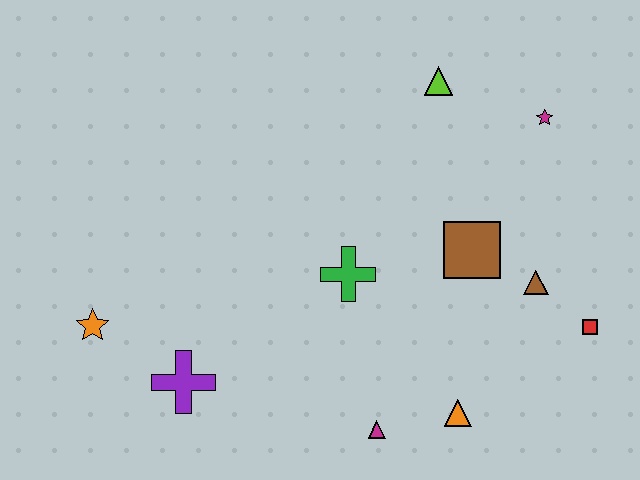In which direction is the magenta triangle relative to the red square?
The magenta triangle is to the left of the red square.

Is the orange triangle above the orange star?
No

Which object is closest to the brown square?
The brown triangle is closest to the brown square.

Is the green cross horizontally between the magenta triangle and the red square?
No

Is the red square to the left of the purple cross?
No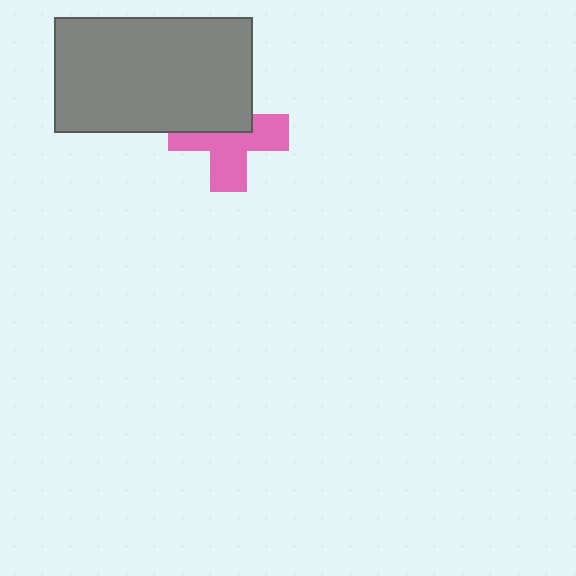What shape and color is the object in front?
The object in front is a gray rectangle.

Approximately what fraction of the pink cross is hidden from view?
Roughly 43% of the pink cross is hidden behind the gray rectangle.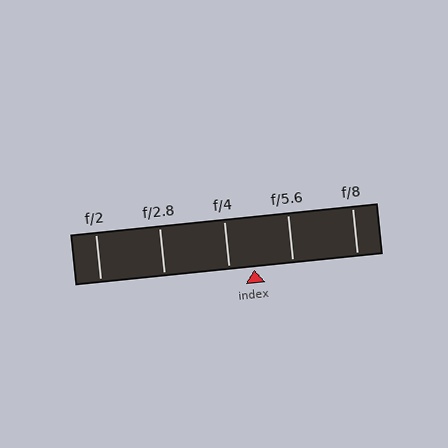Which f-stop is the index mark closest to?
The index mark is closest to f/4.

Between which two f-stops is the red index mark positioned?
The index mark is between f/4 and f/5.6.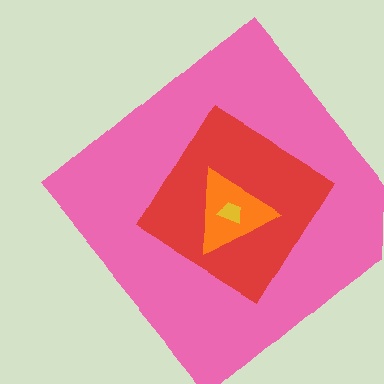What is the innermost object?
The yellow trapezoid.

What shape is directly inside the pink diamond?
The red diamond.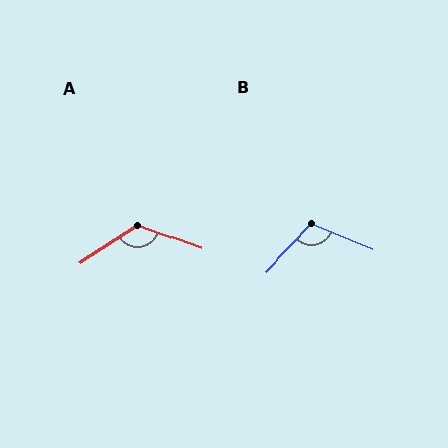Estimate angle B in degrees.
Approximately 111 degrees.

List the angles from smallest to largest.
B (111°), A (126°).